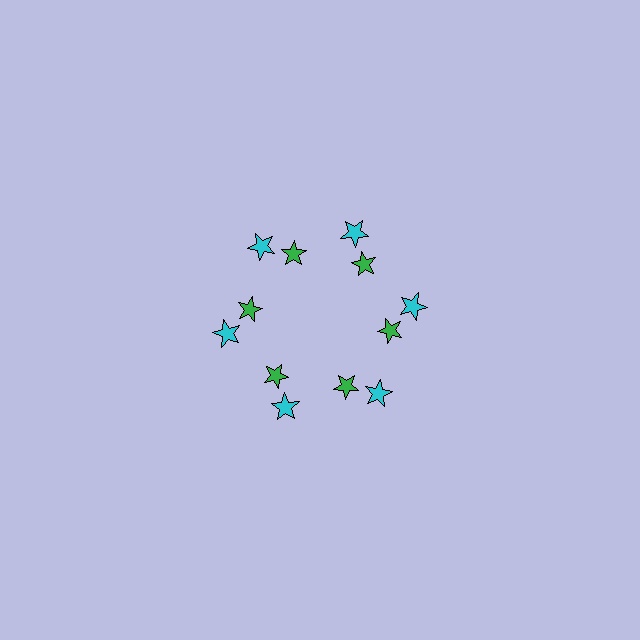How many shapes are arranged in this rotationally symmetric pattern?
There are 12 shapes, arranged in 6 groups of 2.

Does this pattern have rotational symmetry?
Yes, this pattern has 6-fold rotational symmetry. It looks the same after rotating 60 degrees around the center.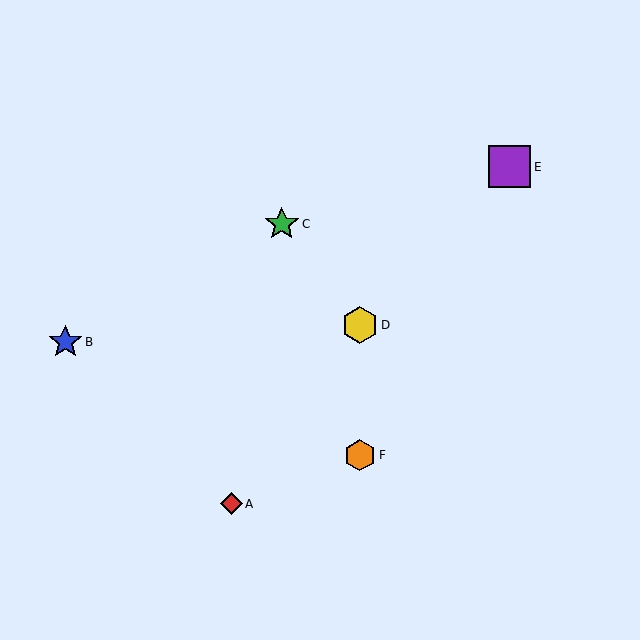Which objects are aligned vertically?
Objects D, F are aligned vertically.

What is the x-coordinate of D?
Object D is at x≈360.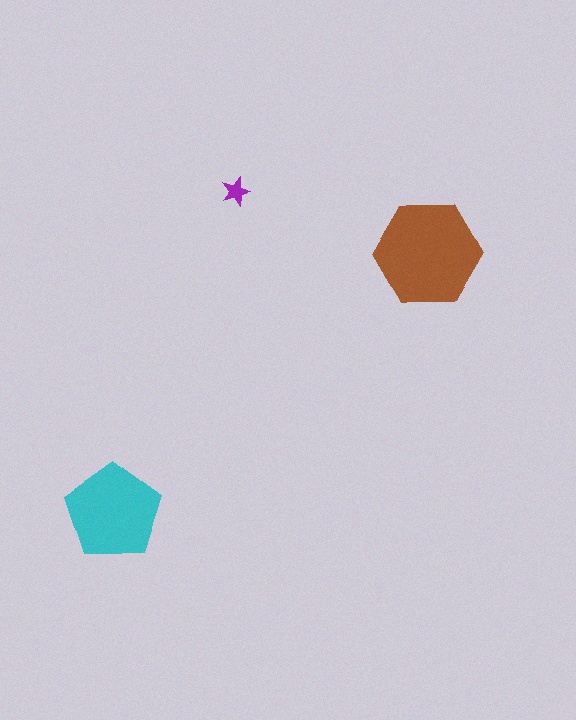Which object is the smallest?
The purple star.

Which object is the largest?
The brown hexagon.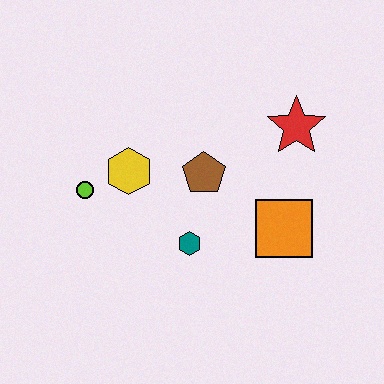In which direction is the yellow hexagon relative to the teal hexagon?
The yellow hexagon is above the teal hexagon.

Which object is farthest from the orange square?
The lime circle is farthest from the orange square.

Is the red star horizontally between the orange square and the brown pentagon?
No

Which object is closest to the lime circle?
The yellow hexagon is closest to the lime circle.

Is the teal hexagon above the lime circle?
No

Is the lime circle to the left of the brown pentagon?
Yes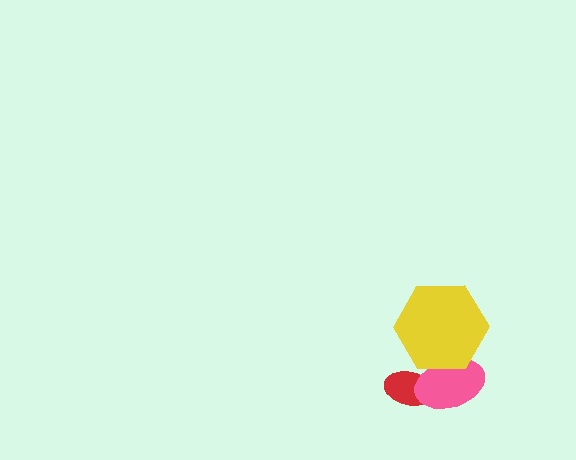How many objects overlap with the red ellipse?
1 object overlaps with the red ellipse.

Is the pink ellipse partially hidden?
Yes, it is partially covered by another shape.